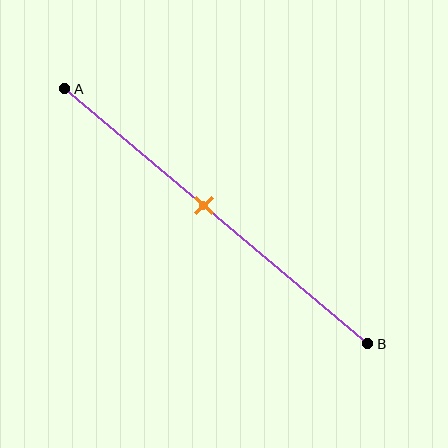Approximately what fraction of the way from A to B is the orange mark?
The orange mark is approximately 45% of the way from A to B.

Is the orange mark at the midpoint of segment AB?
No, the mark is at about 45% from A, not at the 50% midpoint.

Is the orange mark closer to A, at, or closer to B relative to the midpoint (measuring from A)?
The orange mark is closer to point A than the midpoint of segment AB.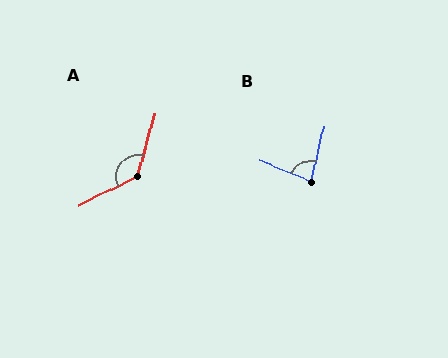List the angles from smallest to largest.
B (81°), A (132°).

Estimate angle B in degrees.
Approximately 81 degrees.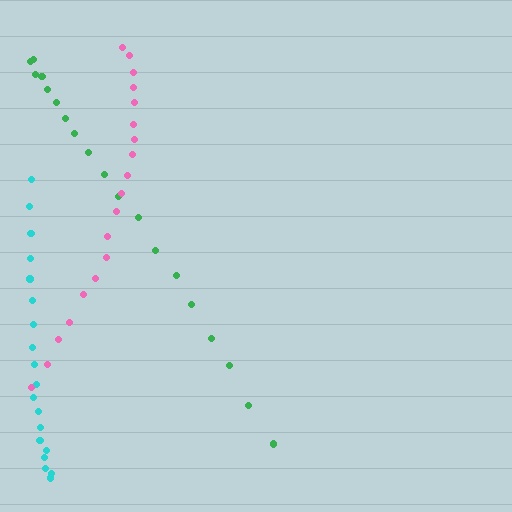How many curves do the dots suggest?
There are 3 distinct paths.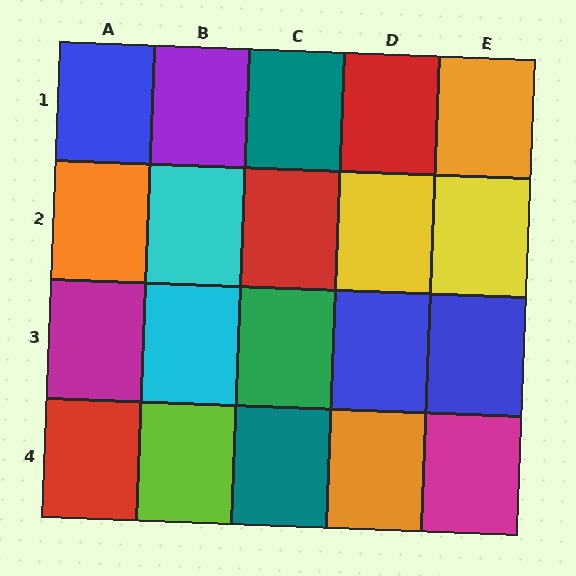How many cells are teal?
2 cells are teal.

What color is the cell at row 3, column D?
Blue.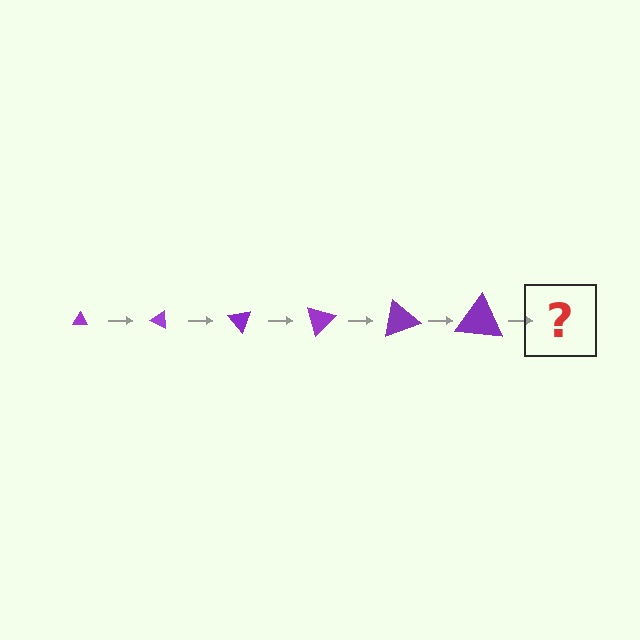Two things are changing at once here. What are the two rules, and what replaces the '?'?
The two rules are that the triangle grows larger each step and it rotates 25 degrees each step. The '?' should be a triangle, larger than the previous one and rotated 150 degrees from the start.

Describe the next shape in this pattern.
It should be a triangle, larger than the previous one and rotated 150 degrees from the start.